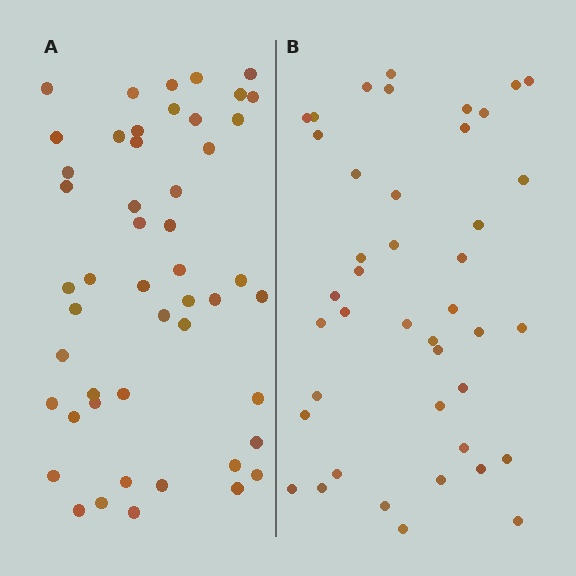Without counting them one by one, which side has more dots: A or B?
Region A (the left region) has more dots.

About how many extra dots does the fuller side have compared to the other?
Region A has roughly 8 or so more dots than region B.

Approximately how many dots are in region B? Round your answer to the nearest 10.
About 40 dots. (The exact count is 42, which rounds to 40.)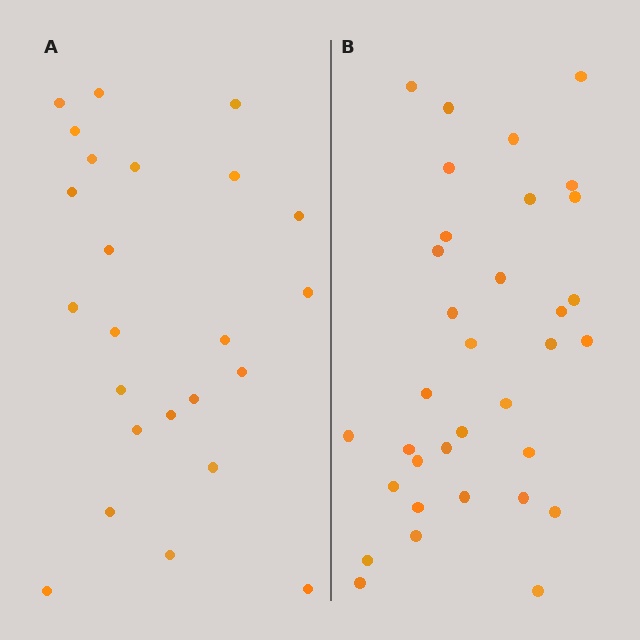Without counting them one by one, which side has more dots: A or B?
Region B (the right region) has more dots.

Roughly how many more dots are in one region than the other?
Region B has roughly 10 or so more dots than region A.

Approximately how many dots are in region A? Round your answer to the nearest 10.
About 20 dots. (The exact count is 24, which rounds to 20.)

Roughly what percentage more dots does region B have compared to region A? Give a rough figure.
About 40% more.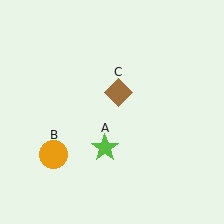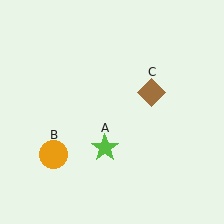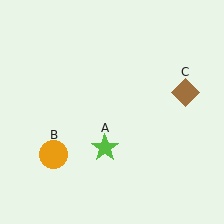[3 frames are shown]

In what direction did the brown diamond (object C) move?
The brown diamond (object C) moved right.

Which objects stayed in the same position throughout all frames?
Lime star (object A) and orange circle (object B) remained stationary.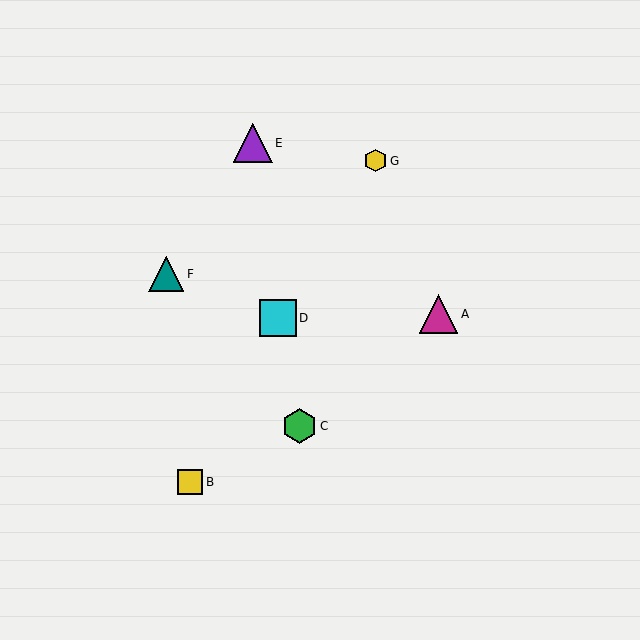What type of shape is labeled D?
Shape D is a cyan square.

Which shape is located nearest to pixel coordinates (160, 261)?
The teal triangle (labeled F) at (166, 274) is nearest to that location.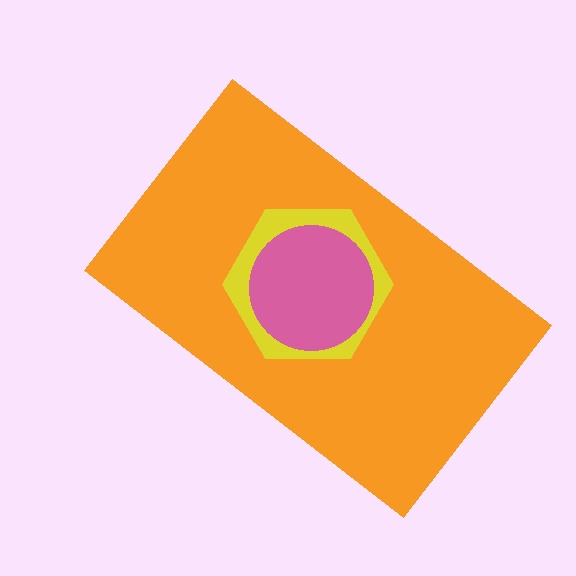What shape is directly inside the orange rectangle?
The yellow hexagon.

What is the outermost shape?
The orange rectangle.